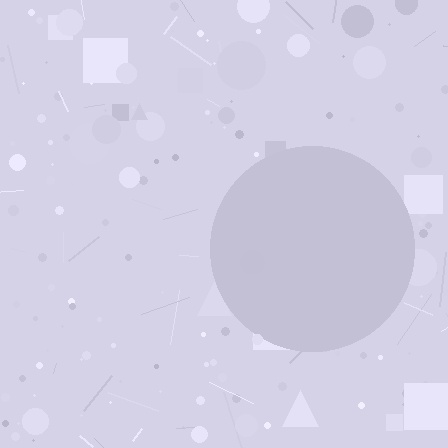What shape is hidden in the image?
A circle is hidden in the image.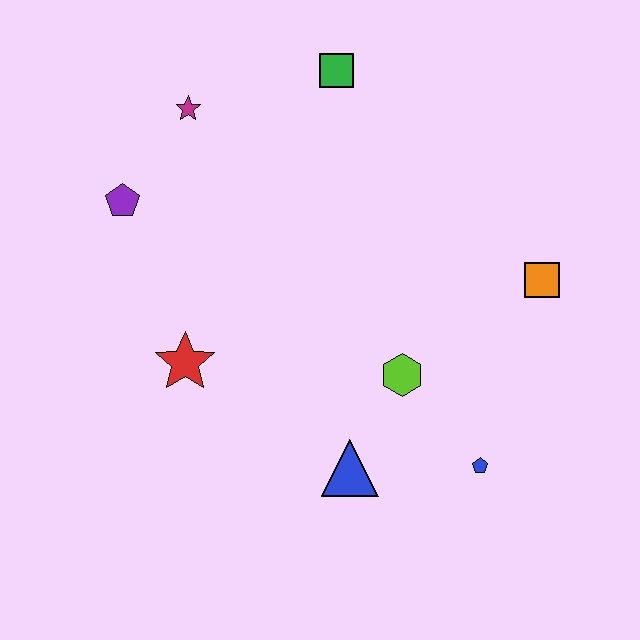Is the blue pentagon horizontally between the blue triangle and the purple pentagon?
No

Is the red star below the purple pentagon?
Yes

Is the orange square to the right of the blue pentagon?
Yes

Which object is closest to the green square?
The magenta star is closest to the green square.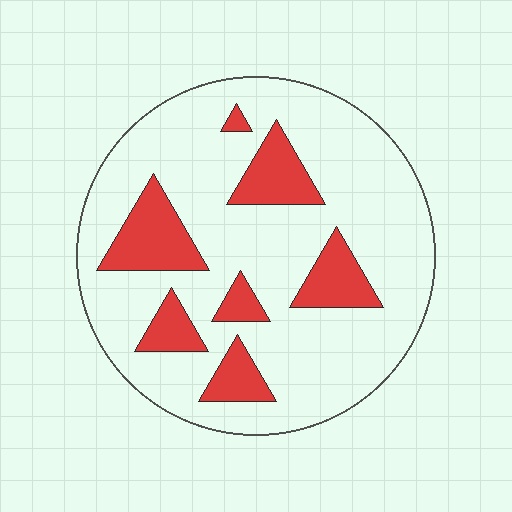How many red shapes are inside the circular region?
7.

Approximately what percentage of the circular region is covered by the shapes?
Approximately 20%.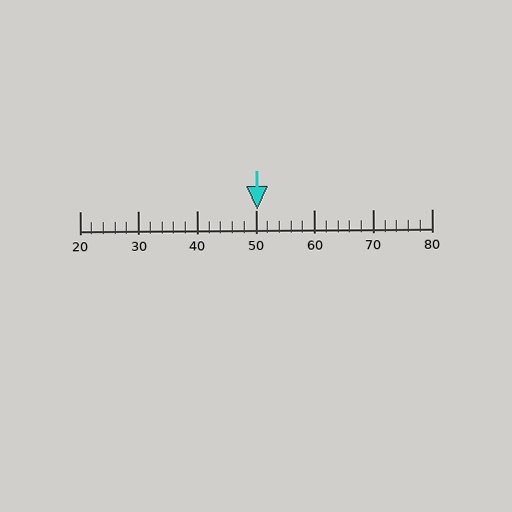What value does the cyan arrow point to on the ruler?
The cyan arrow points to approximately 50.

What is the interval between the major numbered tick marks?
The major tick marks are spaced 10 units apart.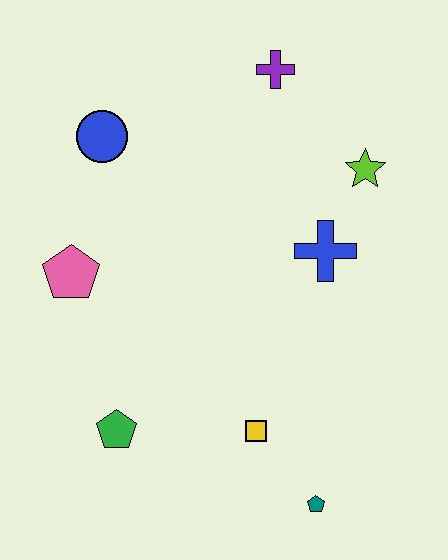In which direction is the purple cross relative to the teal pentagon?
The purple cross is above the teal pentagon.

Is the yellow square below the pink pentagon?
Yes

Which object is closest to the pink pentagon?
The blue circle is closest to the pink pentagon.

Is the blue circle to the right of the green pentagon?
No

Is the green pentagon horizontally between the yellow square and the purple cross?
No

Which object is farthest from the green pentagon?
The purple cross is farthest from the green pentagon.